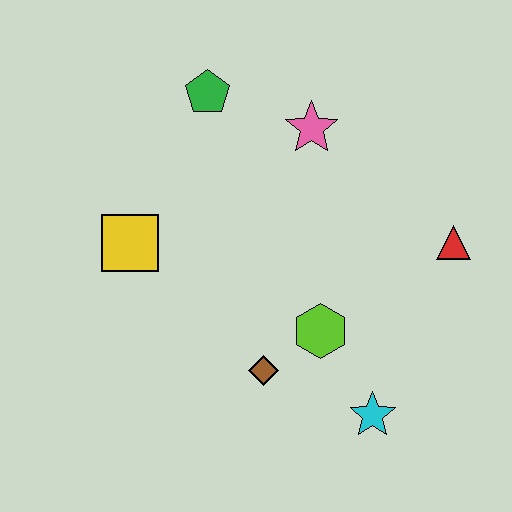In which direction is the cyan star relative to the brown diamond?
The cyan star is to the right of the brown diamond.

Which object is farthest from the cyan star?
The green pentagon is farthest from the cyan star.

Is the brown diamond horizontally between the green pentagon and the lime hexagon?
Yes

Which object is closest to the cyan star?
The lime hexagon is closest to the cyan star.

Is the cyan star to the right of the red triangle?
No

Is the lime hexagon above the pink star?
No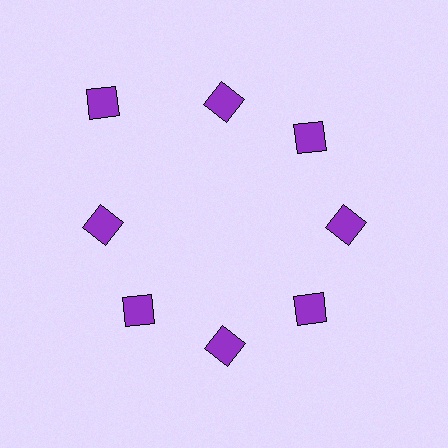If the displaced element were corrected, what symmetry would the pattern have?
It would have 8-fold rotational symmetry — the pattern would map onto itself every 45 degrees.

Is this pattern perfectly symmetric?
No. The 8 purple diamonds are arranged in a ring, but one element near the 10 o'clock position is pushed outward from the center, breaking the 8-fold rotational symmetry.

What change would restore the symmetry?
The symmetry would be restored by moving it inward, back onto the ring so that all 8 diamonds sit at equal angles and equal distance from the center.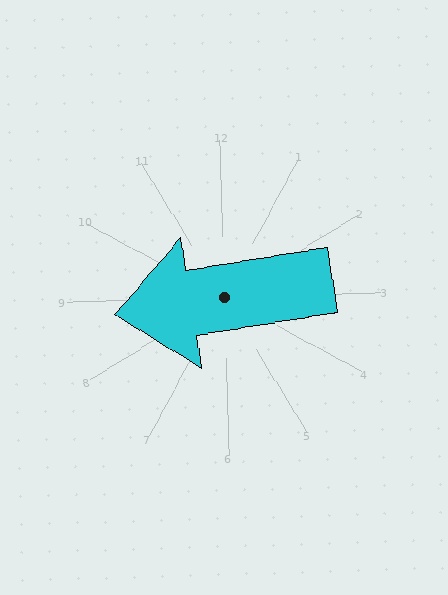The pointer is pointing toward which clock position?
Roughly 9 o'clock.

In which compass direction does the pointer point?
West.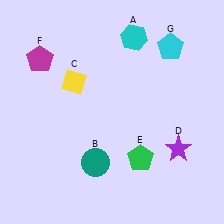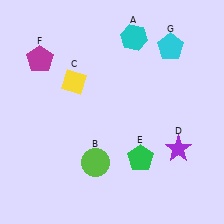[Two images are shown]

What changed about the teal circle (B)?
In Image 1, B is teal. In Image 2, it changed to lime.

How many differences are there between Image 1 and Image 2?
There is 1 difference between the two images.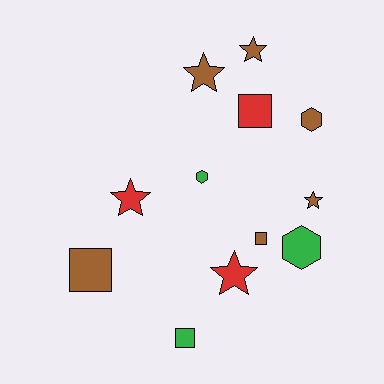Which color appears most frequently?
Brown, with 6 objects.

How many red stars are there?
There are 2 red stars.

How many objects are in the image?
There are 12 objects.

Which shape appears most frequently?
Star, with 5 objects.